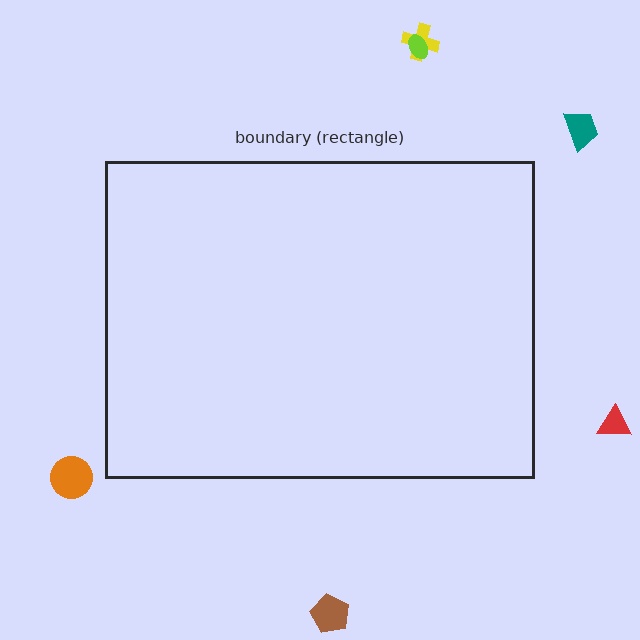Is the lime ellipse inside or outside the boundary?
Outside.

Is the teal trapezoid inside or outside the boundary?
Outside.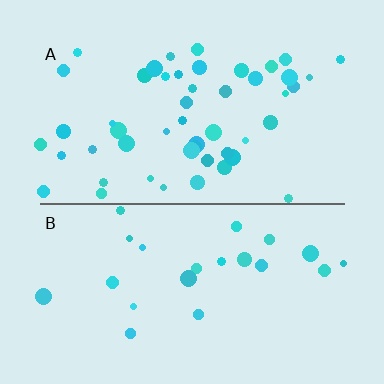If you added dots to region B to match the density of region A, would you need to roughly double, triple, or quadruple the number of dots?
Approximately double.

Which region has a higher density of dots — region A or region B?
A (the top).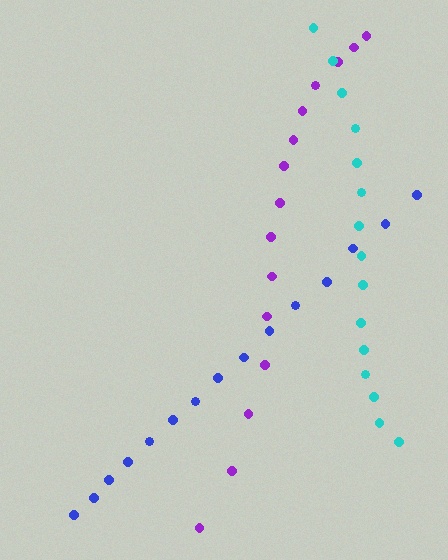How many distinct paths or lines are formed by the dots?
There are 3 distinct paths.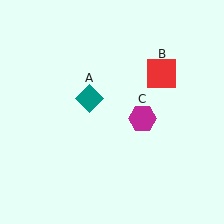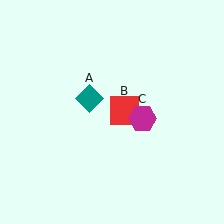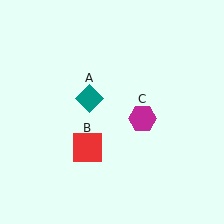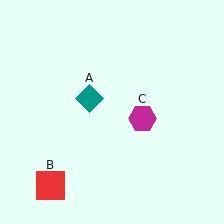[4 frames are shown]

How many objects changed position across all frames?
1 object changed position: red square (object B).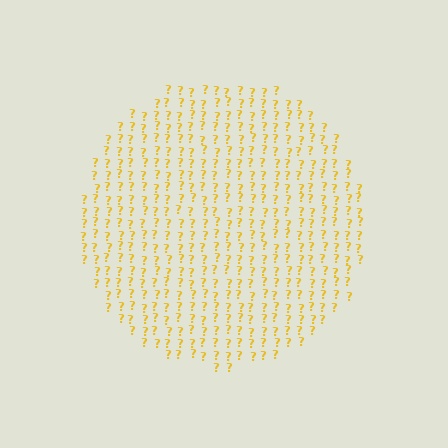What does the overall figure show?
The overall figure shows a circle.